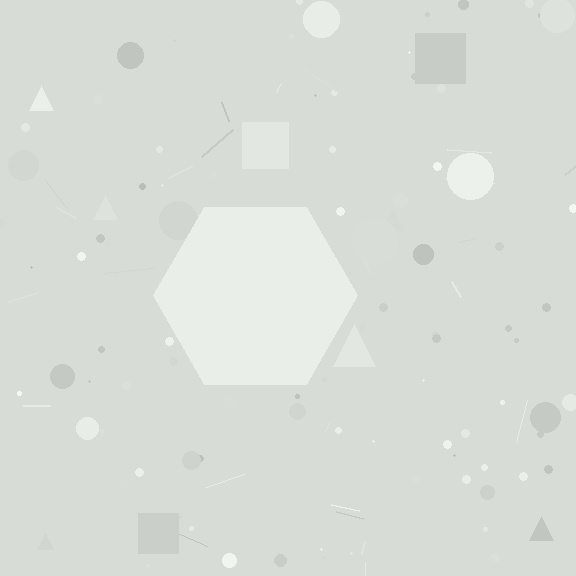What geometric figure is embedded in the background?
A hexagon is embedded in the background.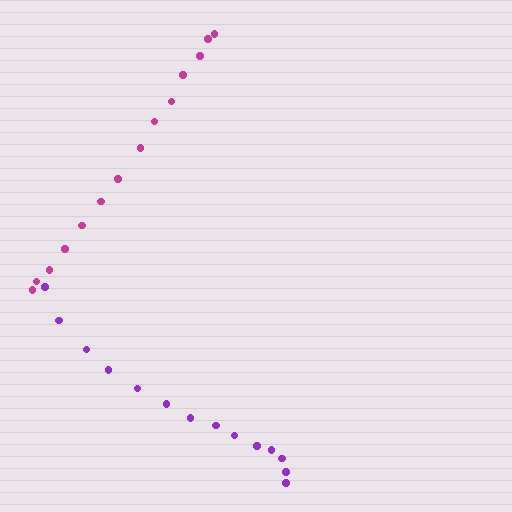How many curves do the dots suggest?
There are 2 distinct paths.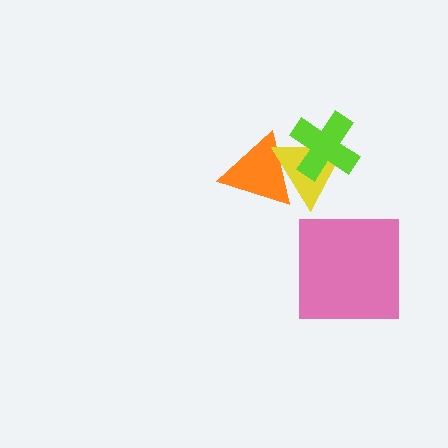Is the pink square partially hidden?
No, no other shape covers it.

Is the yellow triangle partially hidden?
Yes, it is partially covered by another shape.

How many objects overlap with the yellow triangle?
2 objects overlap with the yellow triangle.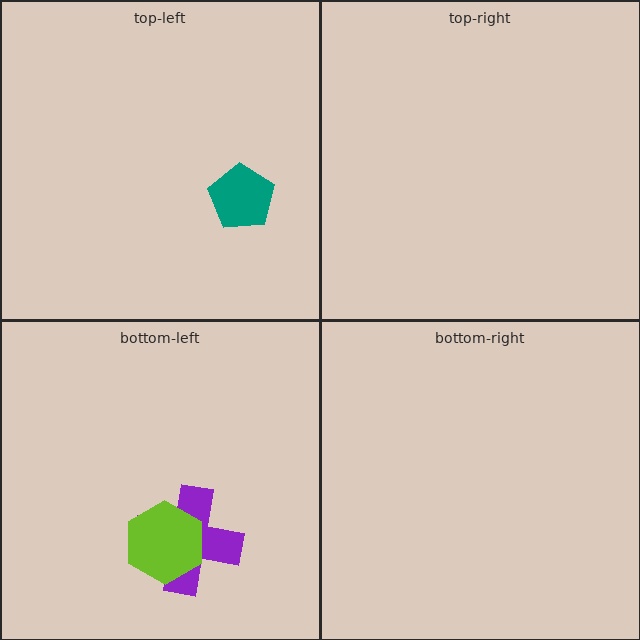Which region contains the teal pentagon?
The top-left region.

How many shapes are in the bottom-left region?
2.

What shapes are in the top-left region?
The teal pentagon.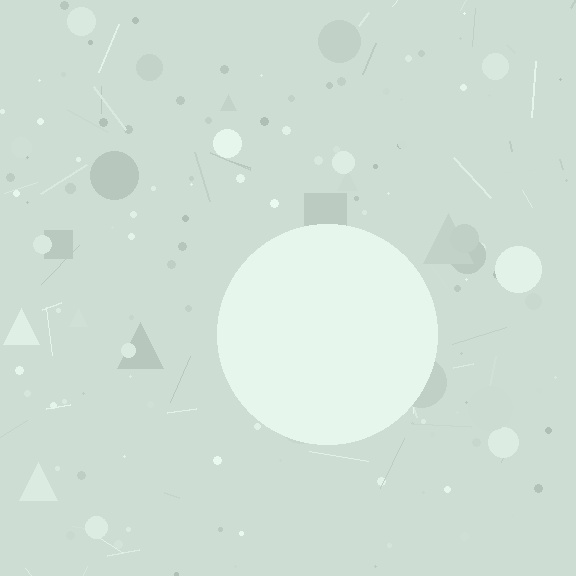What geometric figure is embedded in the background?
A circle is embedded in the background.